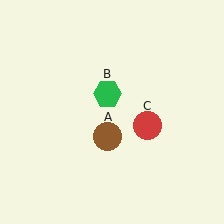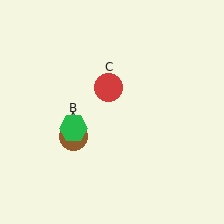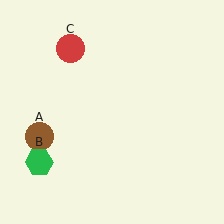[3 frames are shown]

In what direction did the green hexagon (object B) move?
The green hexagon (object B) moved down and to the left.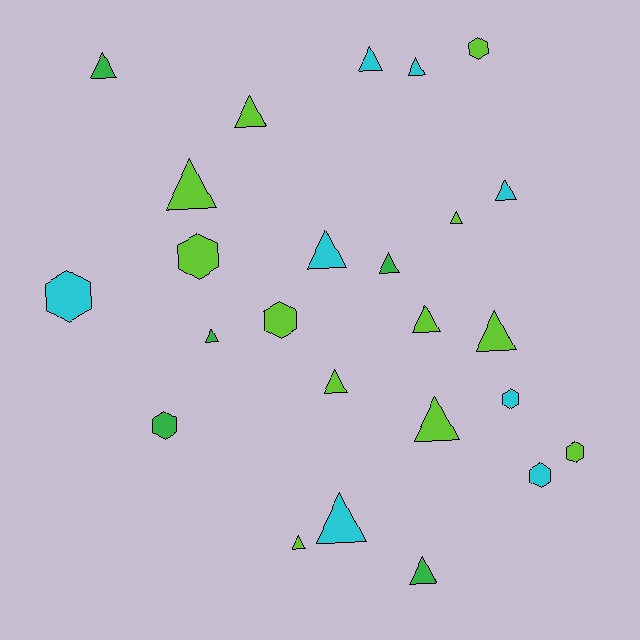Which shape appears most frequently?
Triangle, with 17 objects.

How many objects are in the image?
There are 25 objects.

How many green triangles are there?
There are 4 green triangles.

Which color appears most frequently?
Lime, with 12 objects.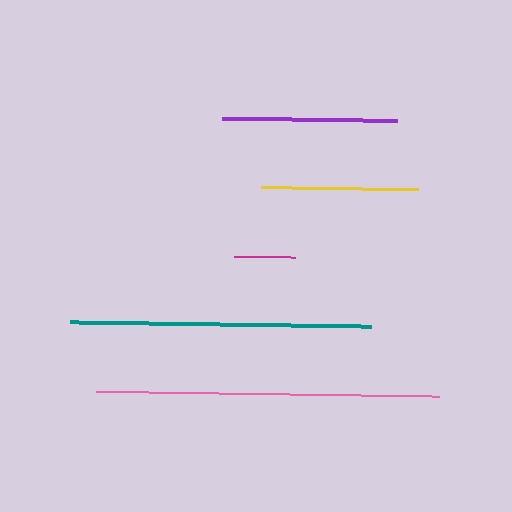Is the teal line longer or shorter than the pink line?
The pink line is longer than the teal line.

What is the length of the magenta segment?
The magenta segment is approximately 61 pixels long.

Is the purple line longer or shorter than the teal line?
The teal line is longer than the purple line.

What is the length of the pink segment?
The pink segment is approximately 343 pixels long.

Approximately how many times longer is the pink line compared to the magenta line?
The pink line is approximately 5.6 times the length of the magenta line.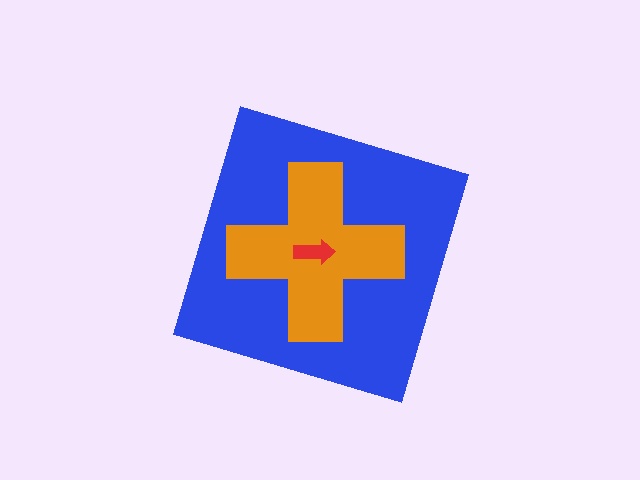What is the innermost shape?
The red arrow.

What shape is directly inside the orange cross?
The red arrow.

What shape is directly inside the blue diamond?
The orange cross.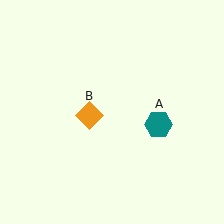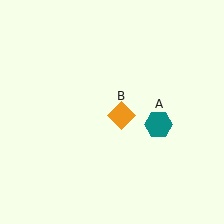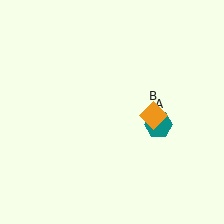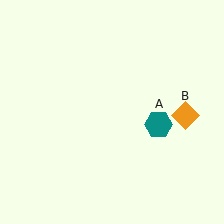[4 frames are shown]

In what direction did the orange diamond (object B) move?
The orange diamond (object B) moved right.